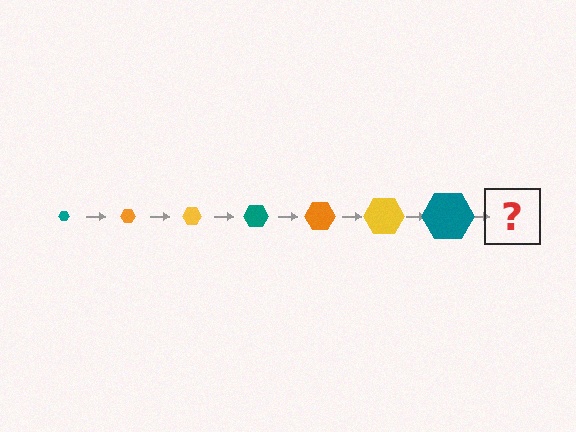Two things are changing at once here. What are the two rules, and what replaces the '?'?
The two rules are that the hexagon grows larger each step and the color cycles through teal, orange, and yellow. The '?' should be an orange hexagon, larger than the previous one.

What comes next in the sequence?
The next element should be an orange hexagon, larger than the previous one.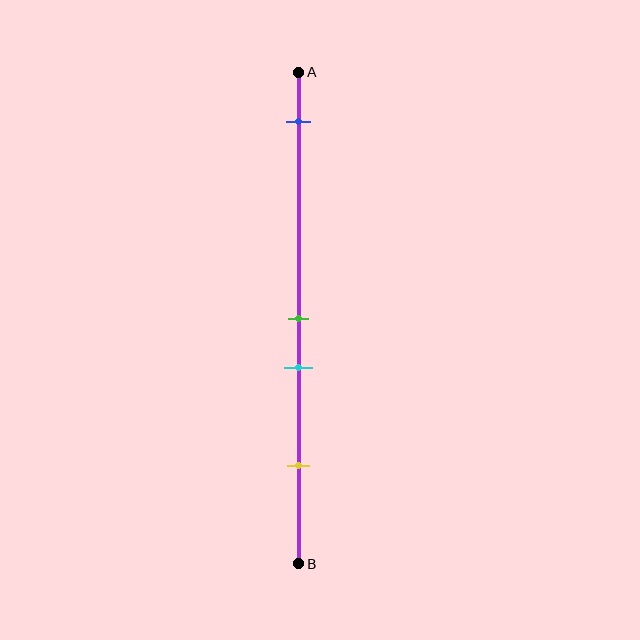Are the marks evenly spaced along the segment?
No, the marks are not evenly spaced.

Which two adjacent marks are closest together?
The green and cyan marks are the closest adjacent pair.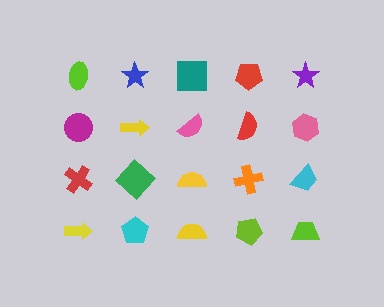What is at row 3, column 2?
A green diamond.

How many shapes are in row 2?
5 shapes.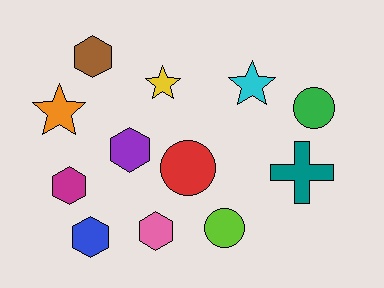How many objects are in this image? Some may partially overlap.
There are 12 objects.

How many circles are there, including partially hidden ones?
There are 3 circles.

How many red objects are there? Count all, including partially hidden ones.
There is 1 red object.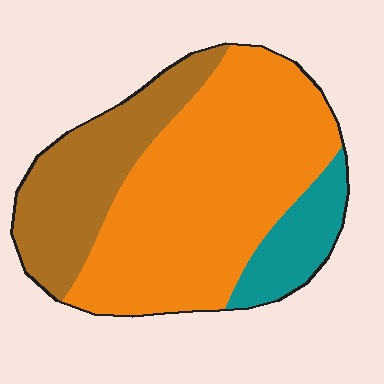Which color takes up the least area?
Teal, at roughly 10%.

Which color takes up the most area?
Orange, at roughly 60%.